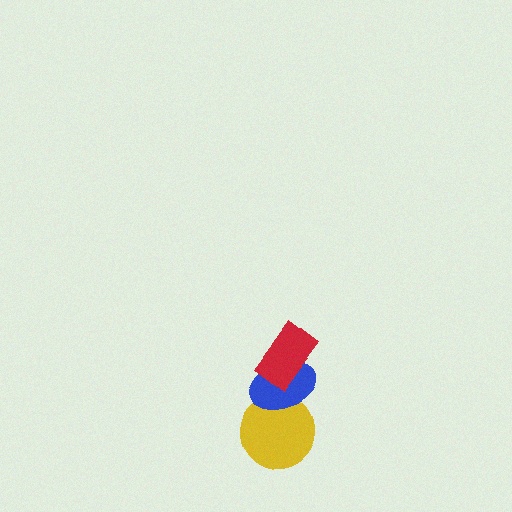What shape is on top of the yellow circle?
The blue ellipse is on top of the yellow circle.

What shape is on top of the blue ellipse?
The red rectangle is on top of the blue ellipse.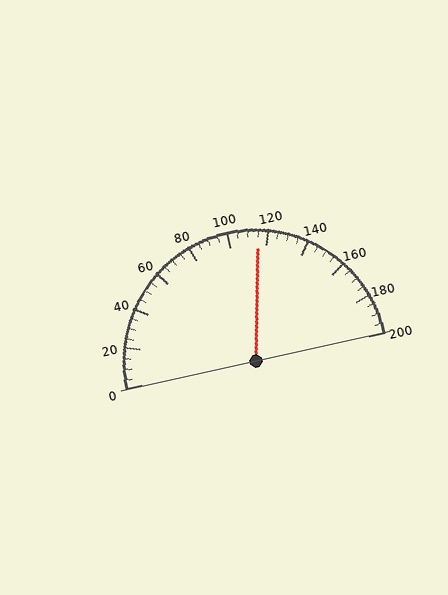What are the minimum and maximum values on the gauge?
The gauge ranges from 0 to 200.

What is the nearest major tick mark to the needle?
The nearest major tick mark is 120.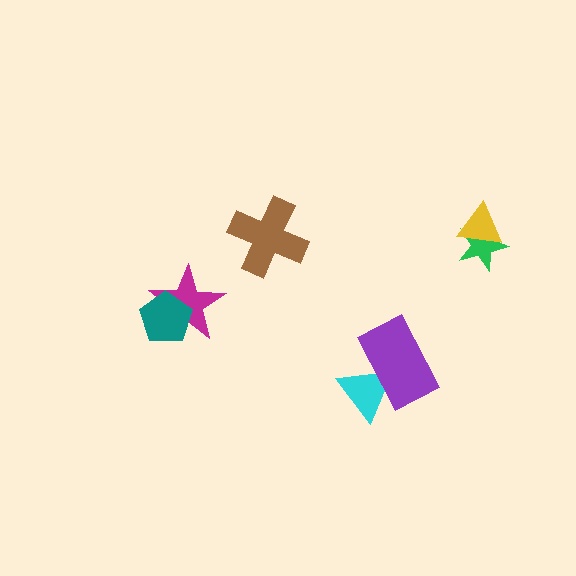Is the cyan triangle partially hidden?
Yes, it is partially covered by another shape.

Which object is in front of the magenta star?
The teal pentagon is in front of the magenta star.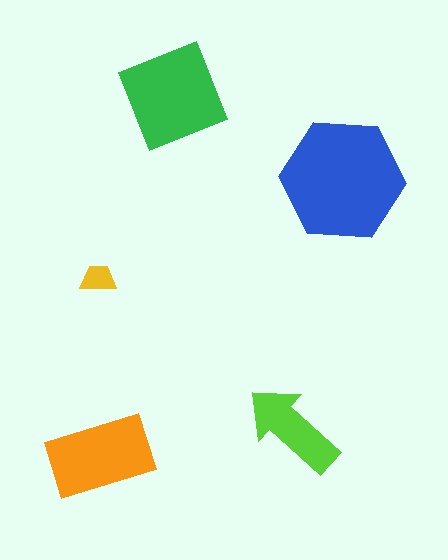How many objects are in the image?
There are 5 objects in the image.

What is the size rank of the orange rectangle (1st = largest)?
3rd.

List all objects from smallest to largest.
The yellow trapezoid, the lime arrow, the orange rectangle, the green diamond, the blue hexagon.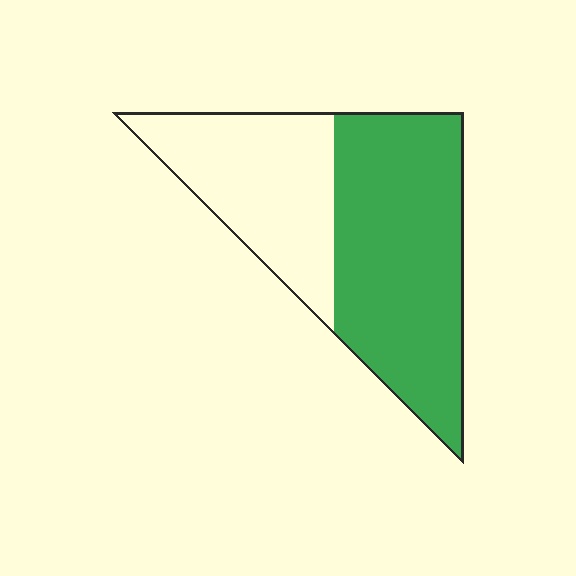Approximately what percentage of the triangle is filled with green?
Approximately 60%.